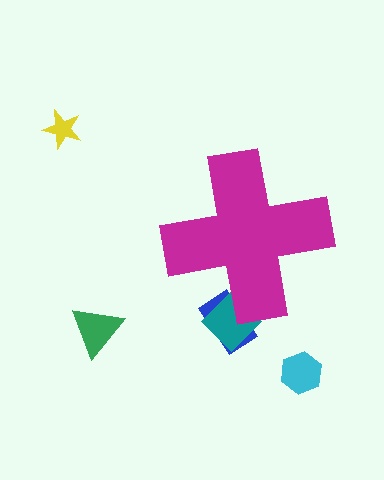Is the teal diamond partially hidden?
Yes, the teal diamond is partially hidden behind the magenta cross.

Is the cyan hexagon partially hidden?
No, the cyan hexagon is fully visible.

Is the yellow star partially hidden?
No, the yellow star is fully visible.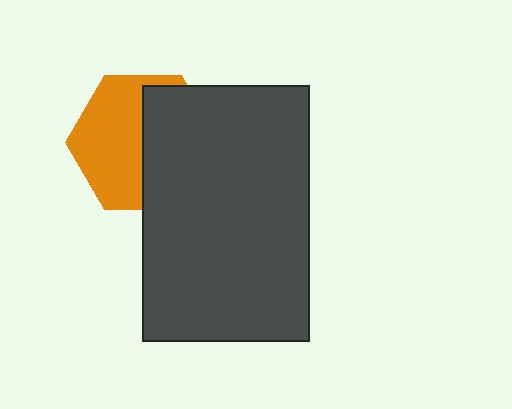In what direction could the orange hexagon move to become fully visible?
The orange hexagon could move left. That would shift it out from behind the dark gray rectangle entirely.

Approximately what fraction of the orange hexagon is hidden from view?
Roughly 48% of the orange hexagon is hidden behind the dark gray rectangle.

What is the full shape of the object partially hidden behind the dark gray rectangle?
The partially hidden object is an orange hexagon.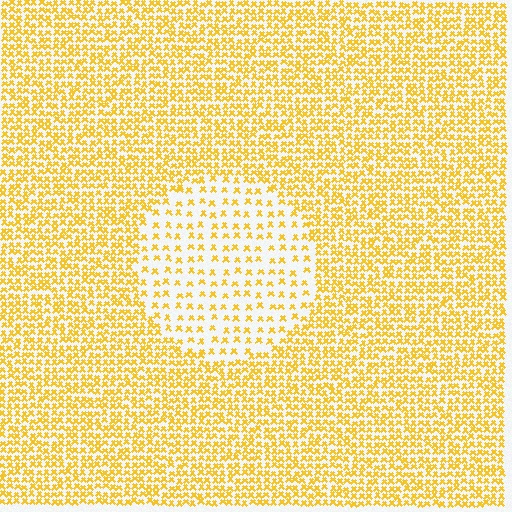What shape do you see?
I see a circle.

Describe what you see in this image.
The image contains small yellow elements arranged at two different densities. A circle-shaped region is visible where the elements are less densely packed than the surrounding area.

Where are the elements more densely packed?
The elements are more densely packed outside the circle boundary.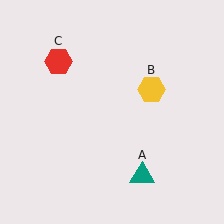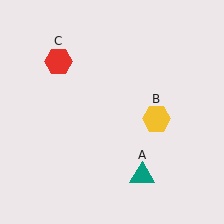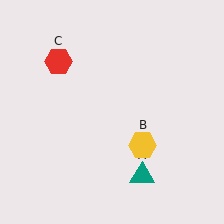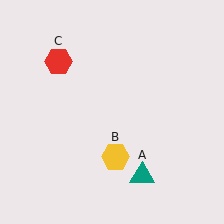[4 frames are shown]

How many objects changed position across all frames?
1 object changed position: yellow hexagon (object B).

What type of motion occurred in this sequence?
The yellow hexagon (object B) rotated clockwise around the center of the scene.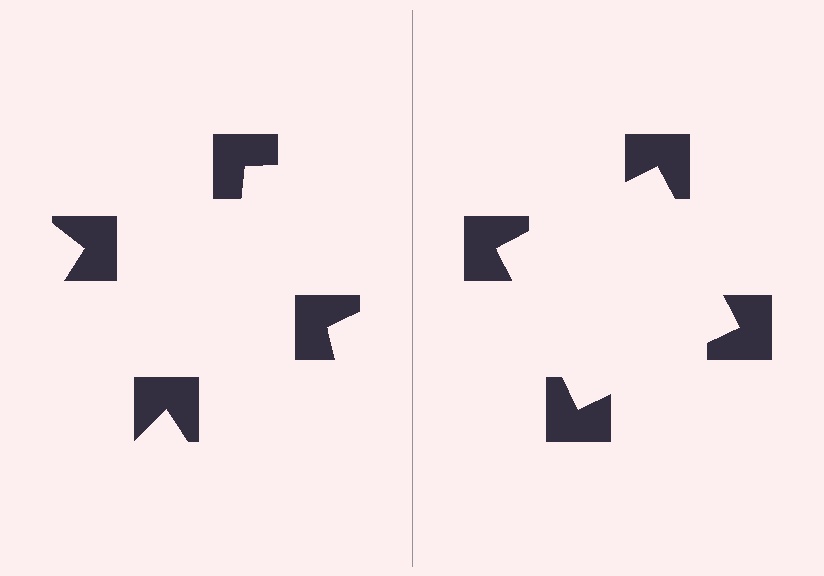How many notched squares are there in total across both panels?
8 — 4 on each side.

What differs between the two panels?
The notched squares are positioned identically on both sides; only the wedge orientations differ. On the right they align to a square; on the left they are misaligned.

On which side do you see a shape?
An illusory square appears on the right side. On the left side the wedge cuts are rotated, so no coherent shape forms.